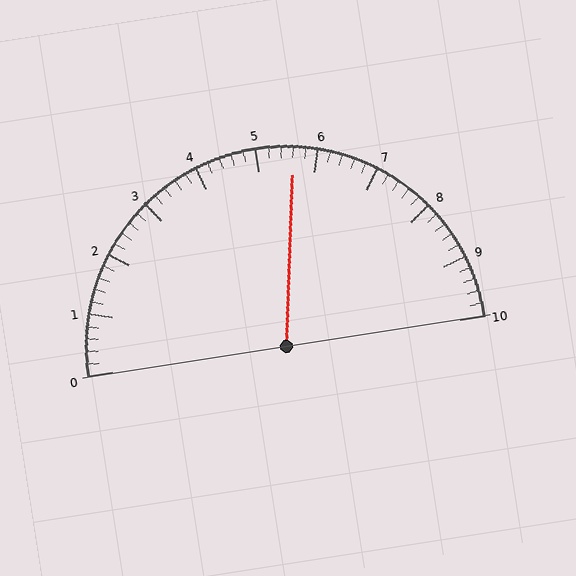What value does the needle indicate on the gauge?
The needle indicates approximately 5.6.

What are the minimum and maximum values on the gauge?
The gauge ranges from 0 to 10.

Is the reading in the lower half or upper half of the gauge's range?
The reading is in the upper half of the range (0 to 10).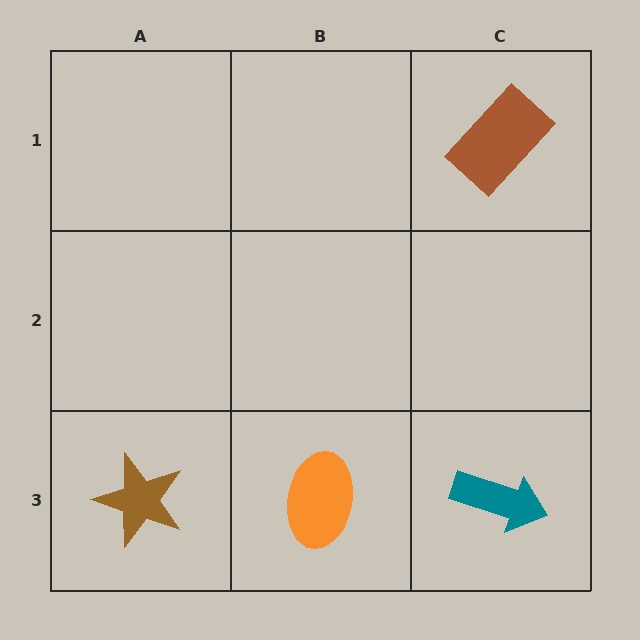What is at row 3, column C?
A teal arrow.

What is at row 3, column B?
An orange ellipse.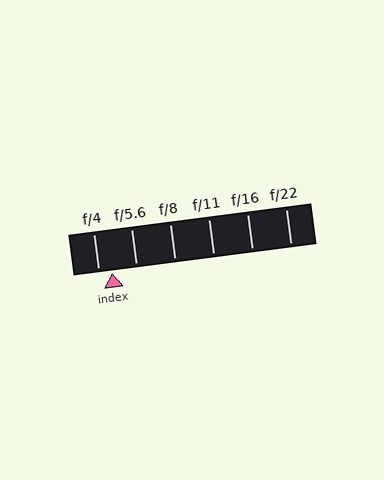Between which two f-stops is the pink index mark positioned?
The index mark is between f/4 and f/5.6.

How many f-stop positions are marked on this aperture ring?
There are 6 f-stop positions marked.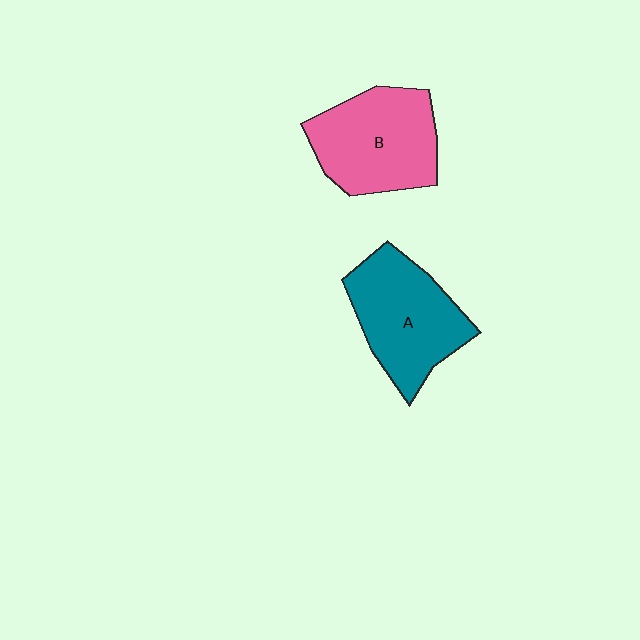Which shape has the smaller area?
Shape A (teal).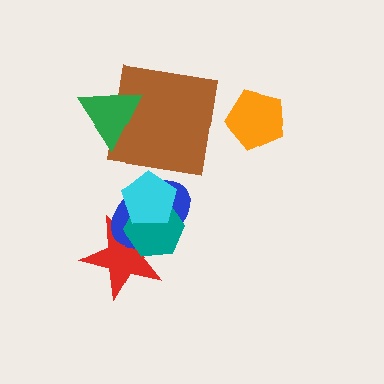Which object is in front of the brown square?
The green triangle is in front of the brown square.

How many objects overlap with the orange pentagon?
0 objects overlap with the orange pentagon.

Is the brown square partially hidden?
Yes, it is partially covered by another shape.